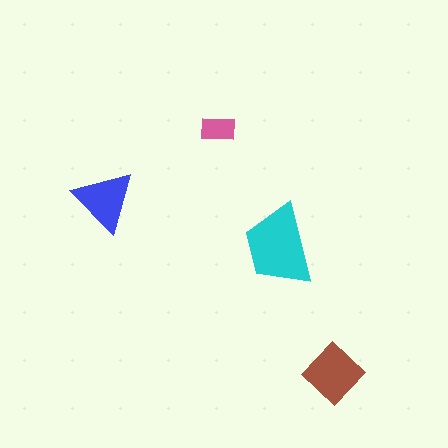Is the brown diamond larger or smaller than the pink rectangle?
Larger.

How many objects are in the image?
There are 4 objects in the image.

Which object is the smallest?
The pink rectangle.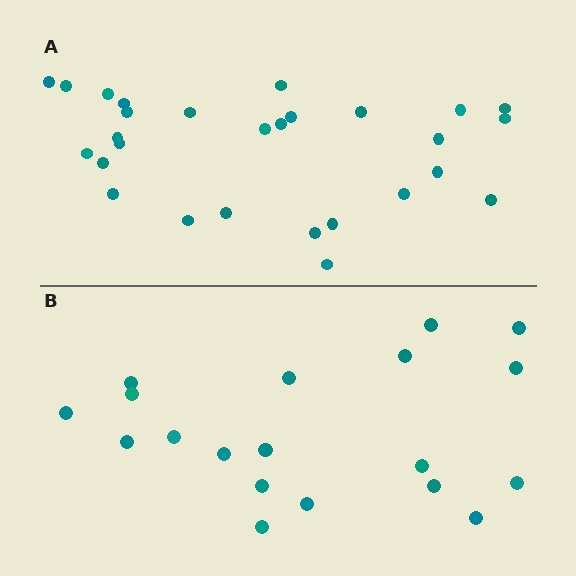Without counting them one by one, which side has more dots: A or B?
Region A (the top region) has more dots.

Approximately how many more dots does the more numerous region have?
Region A has roughly 8 or so more dots than region B.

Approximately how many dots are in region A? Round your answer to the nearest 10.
About 30 dots. (The exact count is 28, which rounds to 30.)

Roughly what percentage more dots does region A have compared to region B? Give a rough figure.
About 45% more.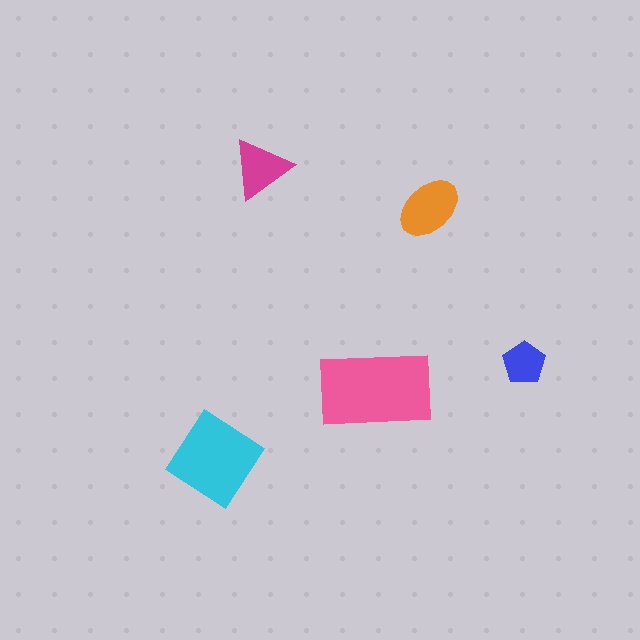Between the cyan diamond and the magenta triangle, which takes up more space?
The cyan diamond.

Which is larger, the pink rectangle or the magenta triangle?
The pink rectangle.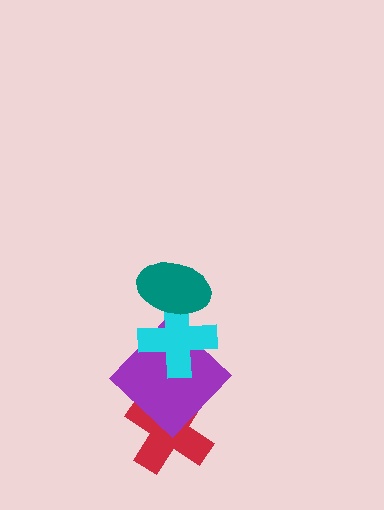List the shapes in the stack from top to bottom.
From top to bottom: the teal ellipse, the cyan cross, the purple diamond, the red cross.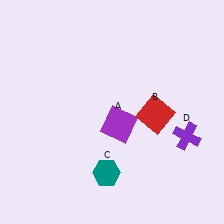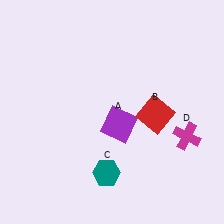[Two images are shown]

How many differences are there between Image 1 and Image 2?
There is 1 difference between the two images.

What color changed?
The cross (D) changed from purple in Image 1 to magenta in Image 2.